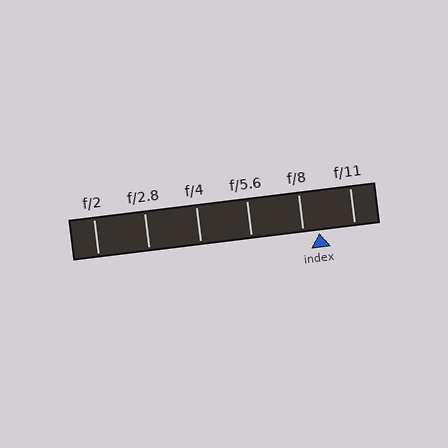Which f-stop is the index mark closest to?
The index mark is closest to f/8.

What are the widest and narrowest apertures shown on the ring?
The widest aperture shown is f/2 and the narrowest is f/11.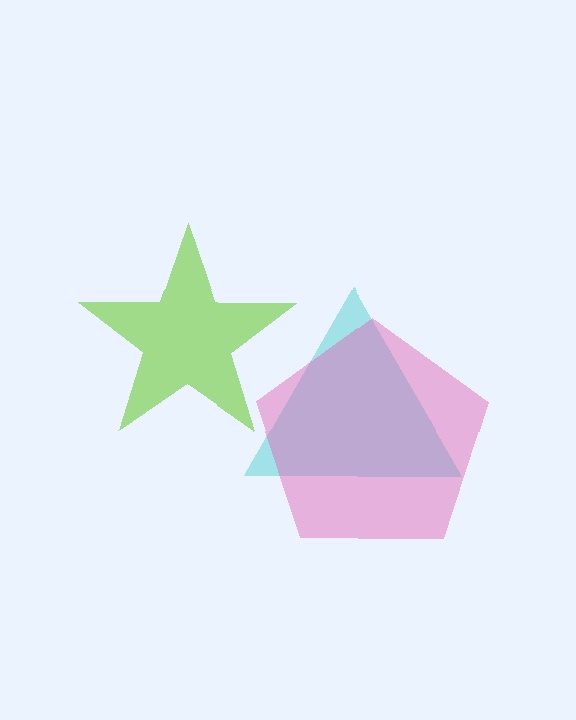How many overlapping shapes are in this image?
There are 3 overlapping shapes in the image.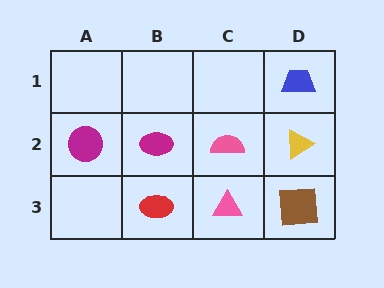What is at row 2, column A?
A magenta circle.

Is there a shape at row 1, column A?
No, that cell is empty.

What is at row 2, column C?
A pink semicircle.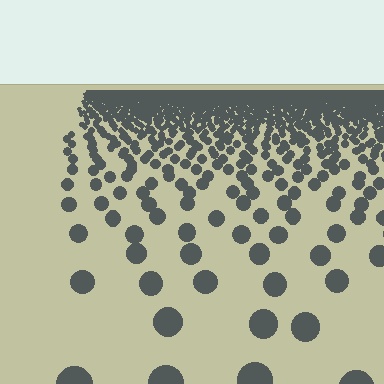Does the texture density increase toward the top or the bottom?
Density increases toward the top.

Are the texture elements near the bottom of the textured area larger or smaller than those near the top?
Larger. Near the bottom, elements are closer to the viewer and appear at a bigger on-screen size.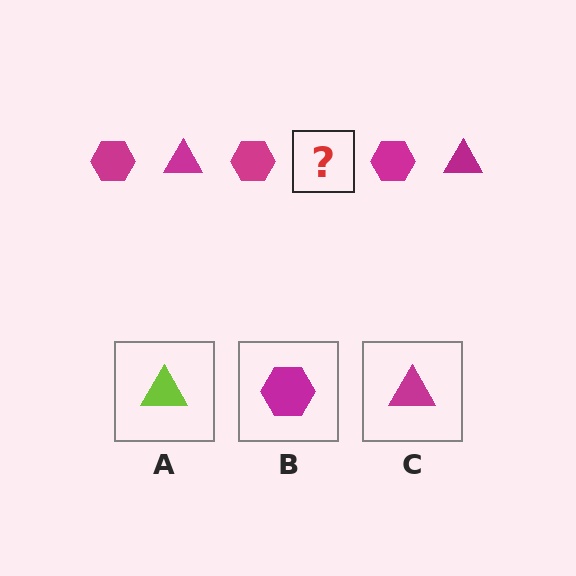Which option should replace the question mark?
Option C.